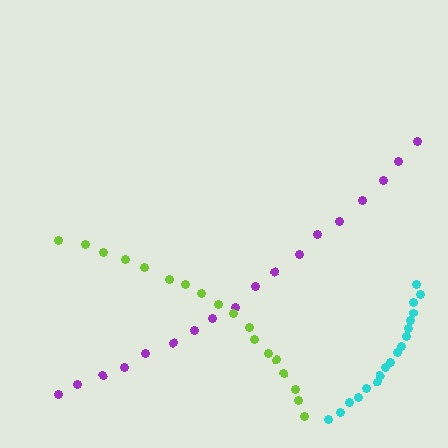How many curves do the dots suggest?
There are 3 distinct paths.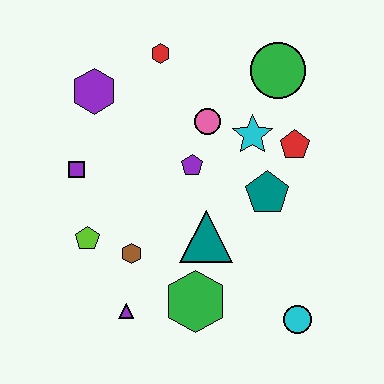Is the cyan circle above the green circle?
No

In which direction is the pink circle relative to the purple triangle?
The pink circle is above the purple triangle.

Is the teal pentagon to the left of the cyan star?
No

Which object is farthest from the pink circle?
The cyan circle is farthest from the pink circle.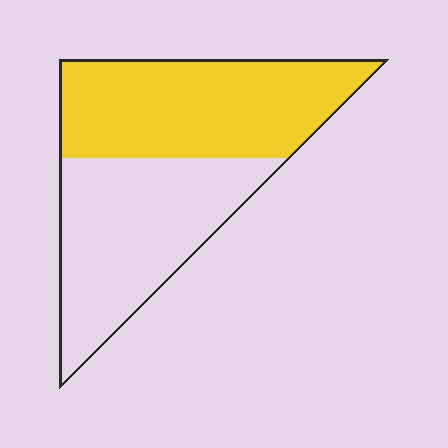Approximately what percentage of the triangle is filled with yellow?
Approximately 50%.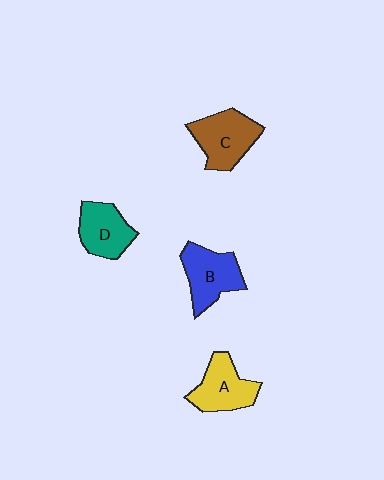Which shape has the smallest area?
Shape D (teal).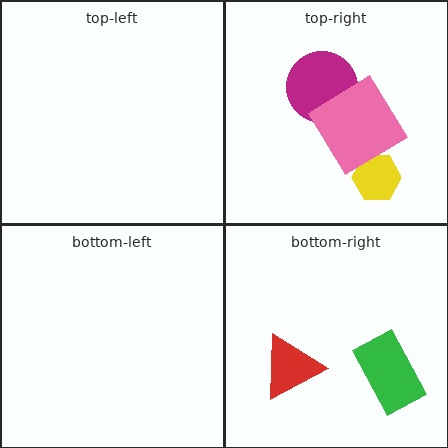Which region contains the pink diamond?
The top-right region.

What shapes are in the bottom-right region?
The red triangle, the green rectangle.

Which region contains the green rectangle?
The bottom-right region.